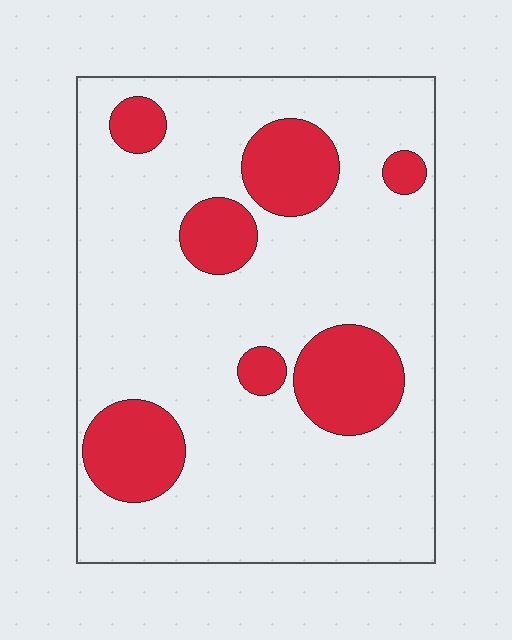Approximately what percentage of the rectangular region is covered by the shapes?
Approximately 20%.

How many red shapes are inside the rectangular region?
7.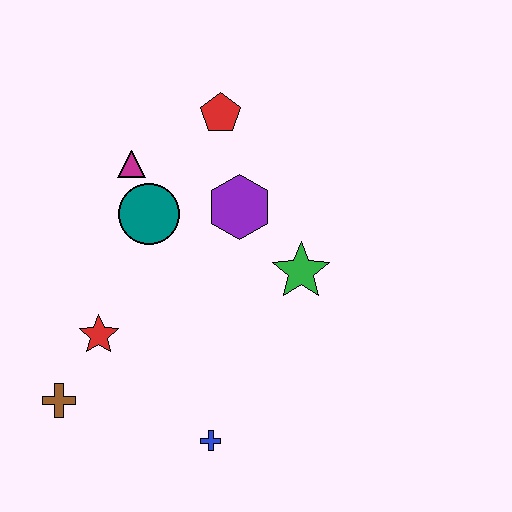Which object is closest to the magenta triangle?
The teal circle is closest to the magenta triangle.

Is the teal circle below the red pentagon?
Yes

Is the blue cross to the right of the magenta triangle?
Yes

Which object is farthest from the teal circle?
The blue cross is farthest from the teal circle.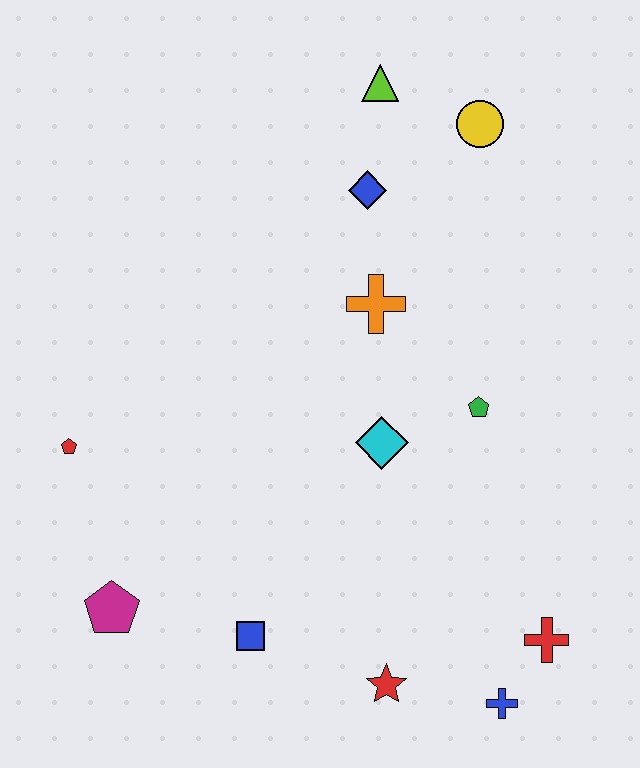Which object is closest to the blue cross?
The red cross is closest to the blue cross.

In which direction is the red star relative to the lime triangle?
The red star is below the lime triangle.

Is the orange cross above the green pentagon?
Yes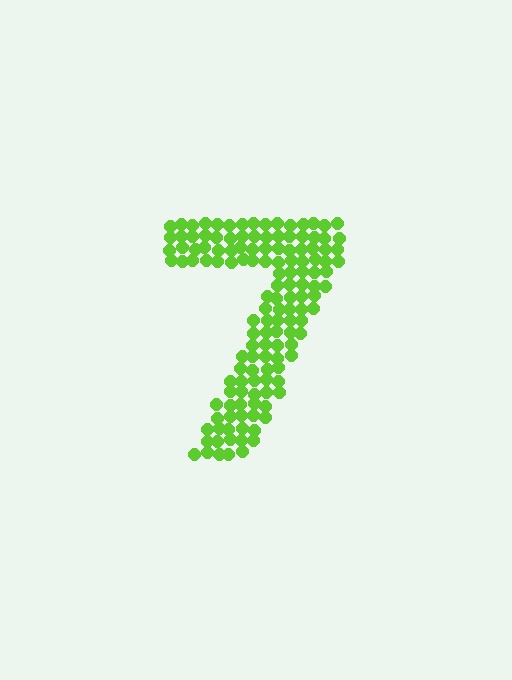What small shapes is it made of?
It is made of small circles.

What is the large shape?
The large shape is the digit 7.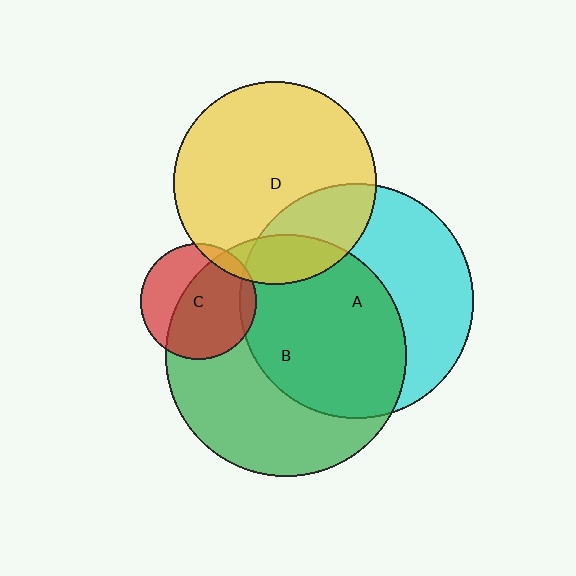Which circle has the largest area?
Circle B (green).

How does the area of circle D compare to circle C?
Approximately 3.1 times.